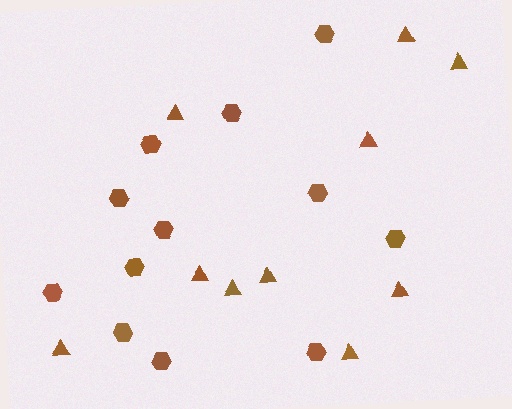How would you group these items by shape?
There are 2 groups: one group of triangles (10) and one group of hexagons (12).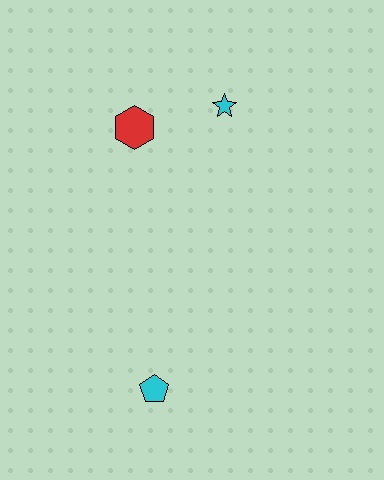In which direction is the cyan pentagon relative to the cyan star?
The cyan pentagon is below the cyan star.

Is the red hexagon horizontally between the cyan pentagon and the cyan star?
No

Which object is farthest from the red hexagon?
The cyan pentagon is farthest from the red hexagon.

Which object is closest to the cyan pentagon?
The red hexagon is closest to the cyan pentagon.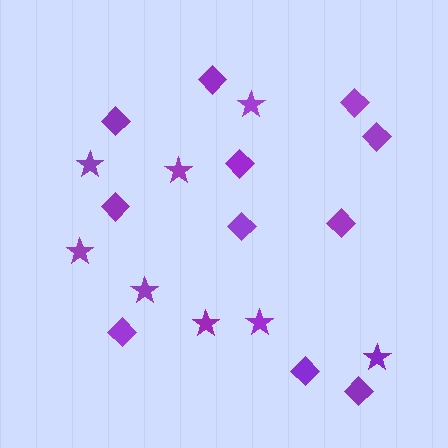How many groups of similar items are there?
There are 2 groups: one group of diamonds (11) and one group of stars (8).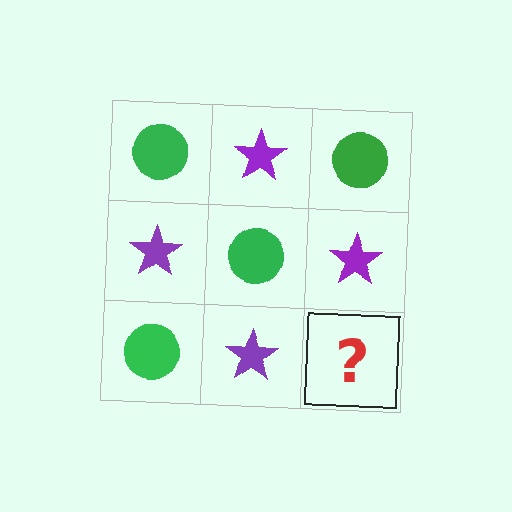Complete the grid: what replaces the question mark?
The question mark should be replaced with a green circle.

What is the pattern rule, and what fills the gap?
The rule is that it alternates green circle and purple star in a checkerboard pattern. The gap should be filled with a green circle.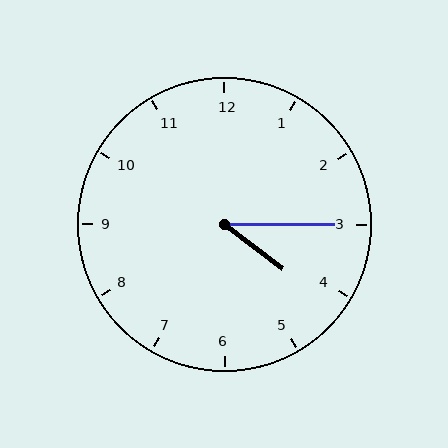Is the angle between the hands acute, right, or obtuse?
It is acute.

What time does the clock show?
4:15.